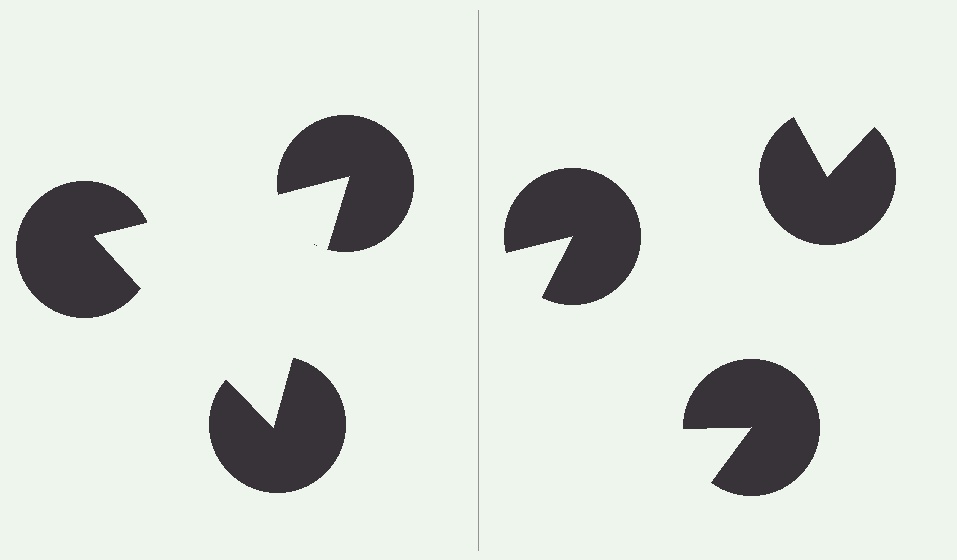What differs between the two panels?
The pac-man discs are positioned identically on both sides; only the wedge orientations differ. On the left they align to a triangle; on the right they are misaligned.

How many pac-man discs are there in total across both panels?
6 — 3 on each side.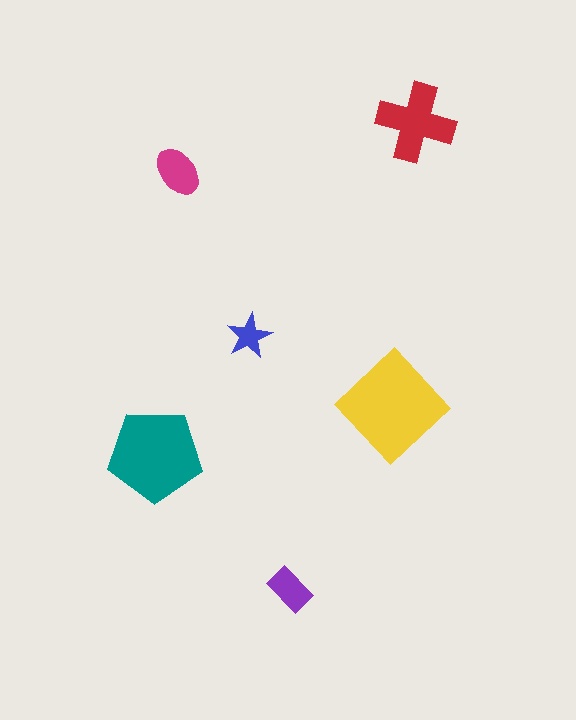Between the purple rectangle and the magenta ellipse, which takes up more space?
The magenta ellipse.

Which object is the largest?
The yellow diamond.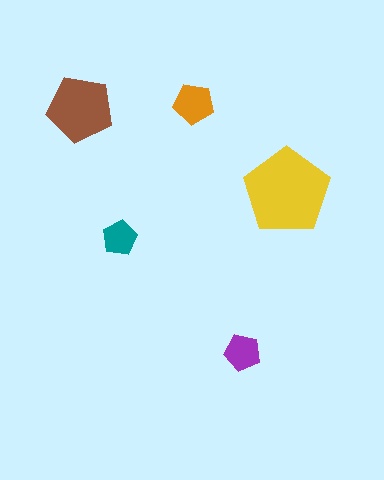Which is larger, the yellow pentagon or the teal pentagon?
The yellow one.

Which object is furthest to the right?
The yellow pentagon is rightmost.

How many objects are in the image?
There are 5 objects in the image.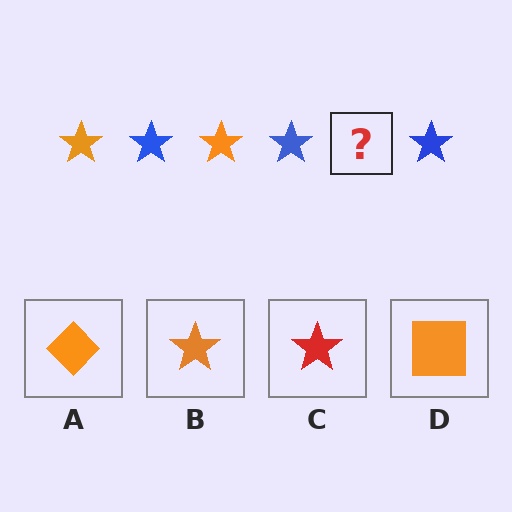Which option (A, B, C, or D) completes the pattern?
B.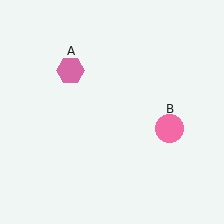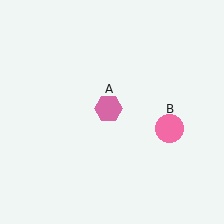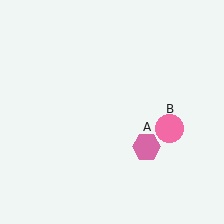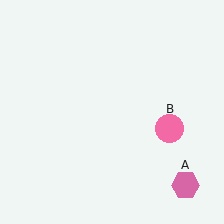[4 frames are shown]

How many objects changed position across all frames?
1 object changed position: pink hexagon (object A).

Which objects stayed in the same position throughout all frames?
Pink circle (object B) remained stationary.